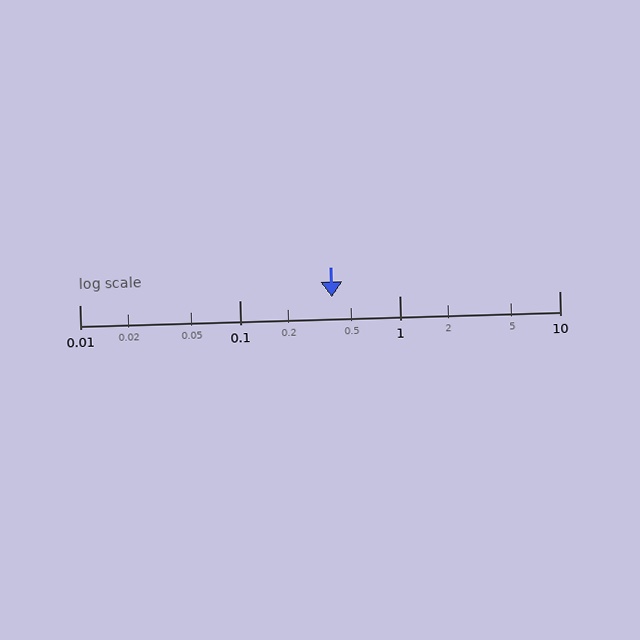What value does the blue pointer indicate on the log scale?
The pointer indicates approximately 0.38.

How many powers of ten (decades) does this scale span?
The scale spans 3 decades, from 0.01 to 10.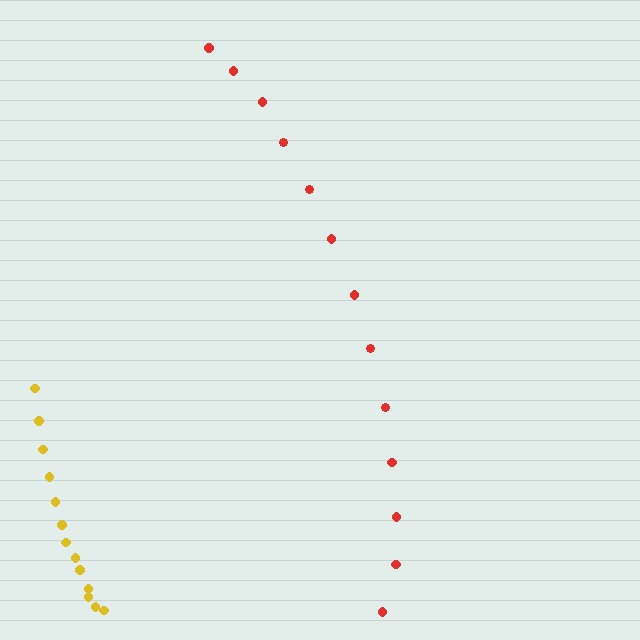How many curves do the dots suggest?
There are 2 distinct paths.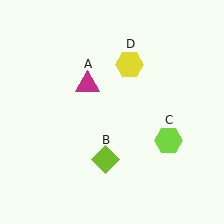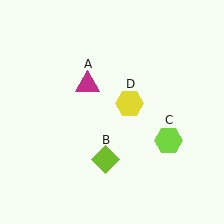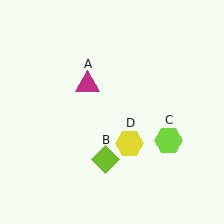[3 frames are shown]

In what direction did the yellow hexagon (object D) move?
The yellow hexagon (object D) moved down.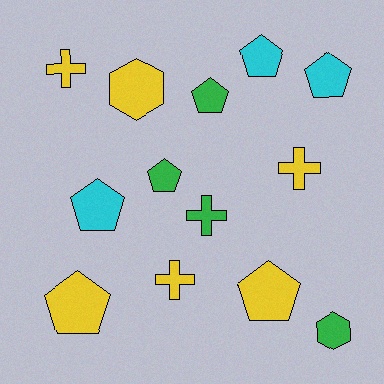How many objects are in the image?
There are 13 objects.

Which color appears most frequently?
Yellow, with 6 objects.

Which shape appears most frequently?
Pentagon, with 7 objects.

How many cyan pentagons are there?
There are 3 cyan pentagons.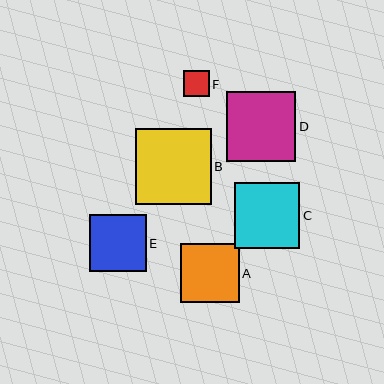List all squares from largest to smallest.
From largest to smallest: B, D, C, A, E, F.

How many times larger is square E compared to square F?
Square E is approximately 2.3 times the size of square F.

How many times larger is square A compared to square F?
Square A is approximately 2.3 times the size of square F.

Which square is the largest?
Square B is the largest with a size of approximately 76 pixels.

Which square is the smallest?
Square F is the smallest with a size of approximately 25 pixels.